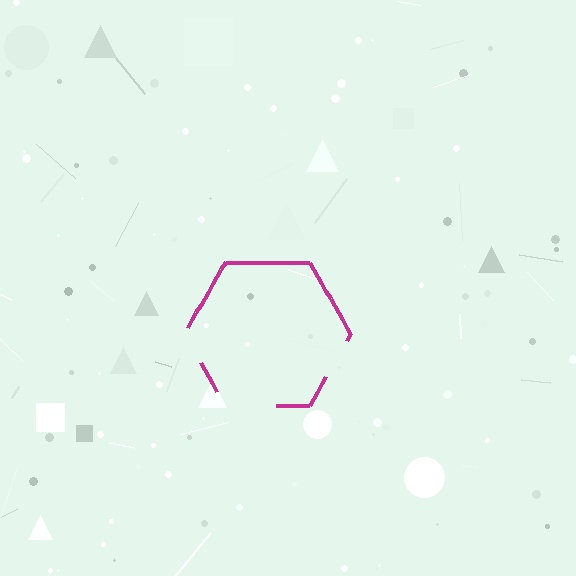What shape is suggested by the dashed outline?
The dashed outline suggests a hexagon.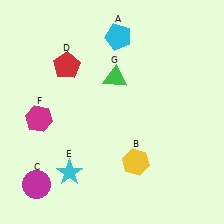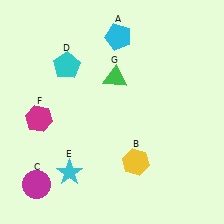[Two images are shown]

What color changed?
The pentagon (D) changed from red in Image 1 to cyan in Image 2.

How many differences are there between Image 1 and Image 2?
There is 1 difference between the two images.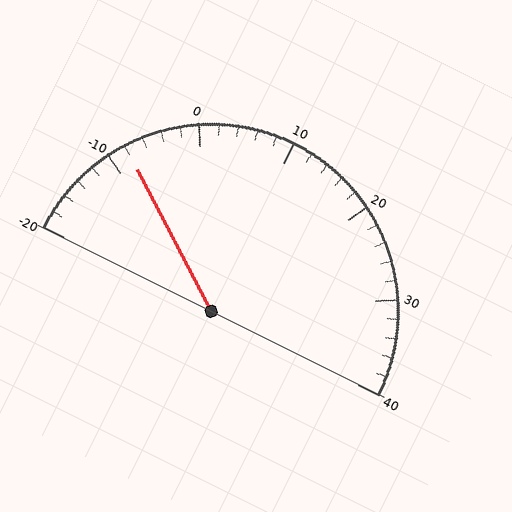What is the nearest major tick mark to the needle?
The nearest major tick mark is -10.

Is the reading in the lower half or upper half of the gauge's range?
The reading is in the lower half of the range (-20 to 40).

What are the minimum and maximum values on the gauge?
The gauge ranges from -20 to 40.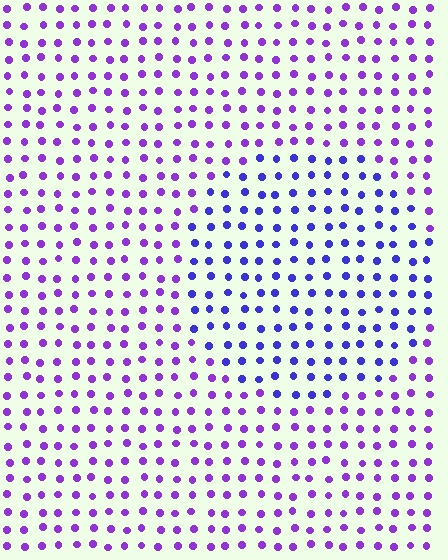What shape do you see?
I see a circle.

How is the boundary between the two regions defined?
The boundary is defined purely by a slight shift in hue (about 32 degrees). Spacing, size, and orientation are identical on both sides.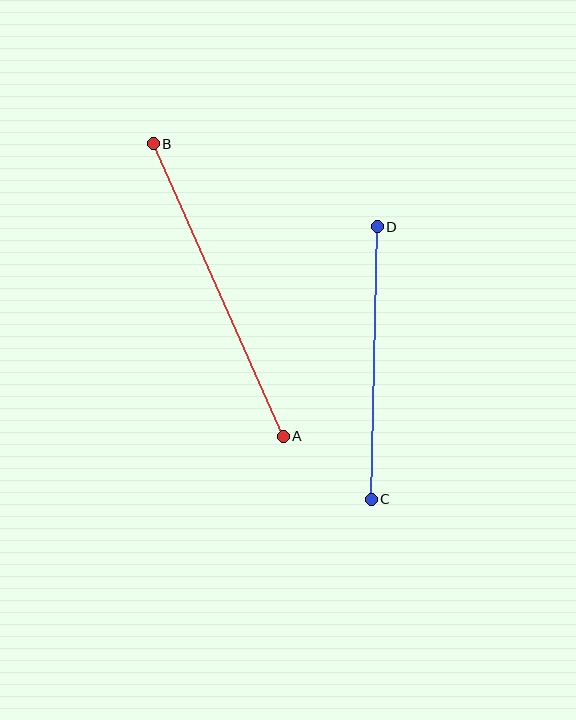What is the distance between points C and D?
The distance is approximately 272 pixels.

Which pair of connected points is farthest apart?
Points A and B are farthest apart.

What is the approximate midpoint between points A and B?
The midpoint is at approximately (218, 290) pixels.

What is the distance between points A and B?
The distance is approximately 320 pixels.